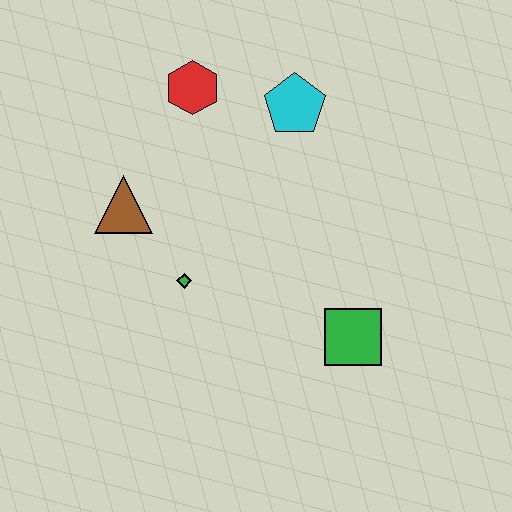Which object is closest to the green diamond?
The brown triangle is closest to the green diamond.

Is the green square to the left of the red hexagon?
No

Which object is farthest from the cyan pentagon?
The green square is farthest from the cyan pentagon.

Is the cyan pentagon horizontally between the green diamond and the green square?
Yes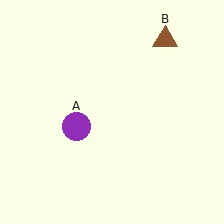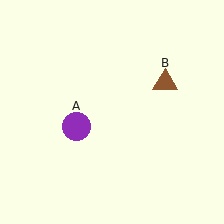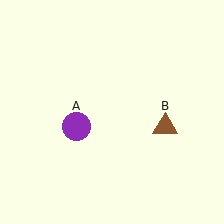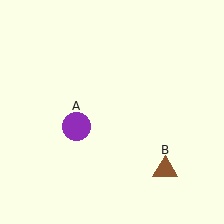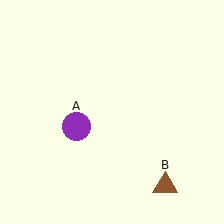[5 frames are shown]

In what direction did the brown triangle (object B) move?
The brown triangle (object B) moved down.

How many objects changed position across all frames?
1 object changed position: brown triangle (object B).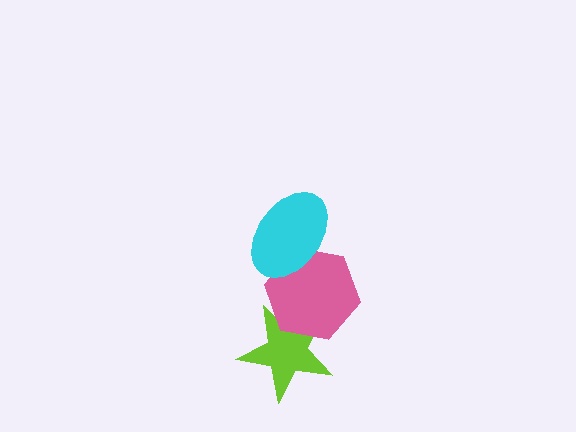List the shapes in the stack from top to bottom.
From top to bottom: the cyan ellipse, the pink hexagon, the lime star.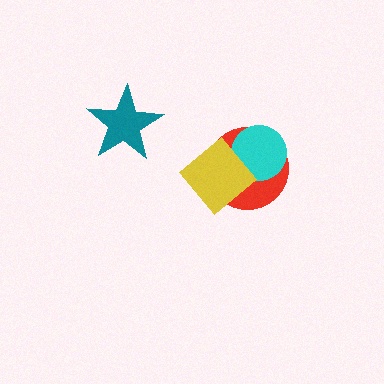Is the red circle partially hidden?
Yes, it is partially covered by another shape.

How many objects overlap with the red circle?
2 objects overlap with the red circle.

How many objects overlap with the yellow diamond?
2 objects overlap with the yellow diamond.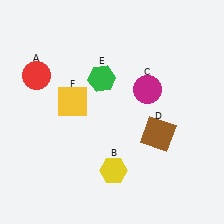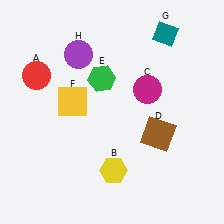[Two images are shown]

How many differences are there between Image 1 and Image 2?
There are 2 differences between the two images.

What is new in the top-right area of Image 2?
A teal diamond (G) was added in the top-right area of Image 2.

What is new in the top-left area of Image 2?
A purple circle (H) was added in the top-left area of Image 2.